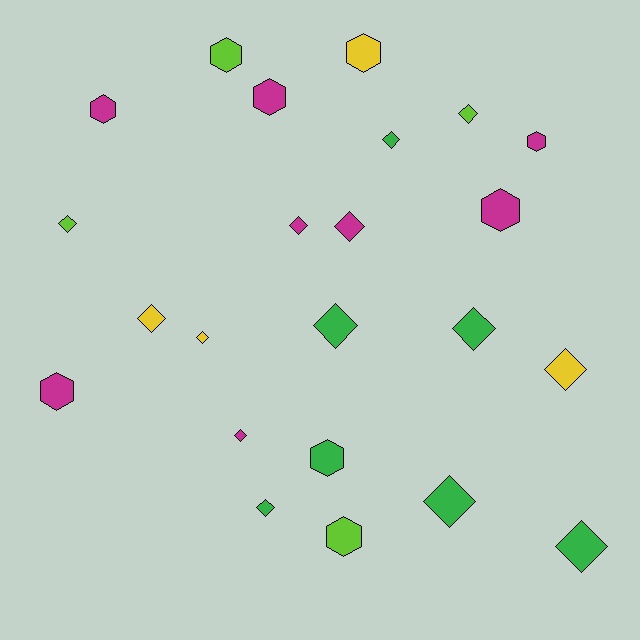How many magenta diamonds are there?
There are 3 magenta diamonds.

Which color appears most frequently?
Magenta, with 8 objects.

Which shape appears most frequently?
Diamond, with 14 objects.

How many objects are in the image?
There are 23 objects.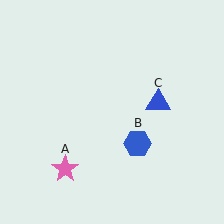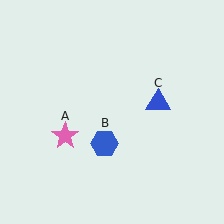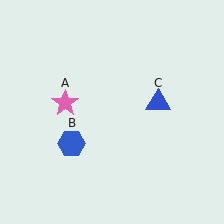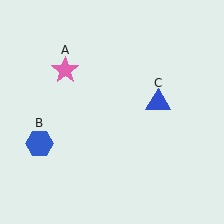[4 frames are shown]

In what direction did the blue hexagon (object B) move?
The blue hexagon (object B) moved left.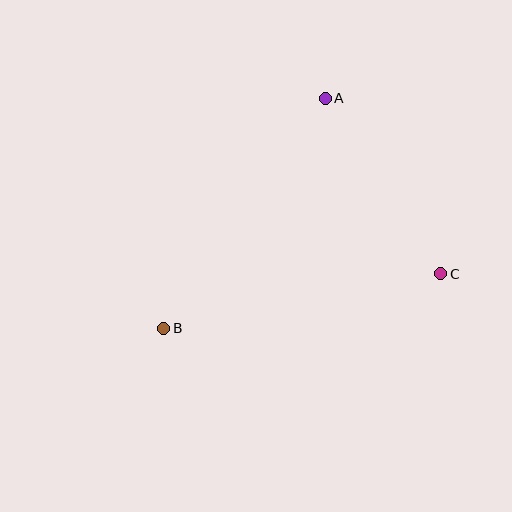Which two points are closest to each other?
Points A and C are closest to each other.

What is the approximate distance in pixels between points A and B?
The distance between A and B is approximately 281 pixels.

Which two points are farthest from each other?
Points B and C are farthest from each other.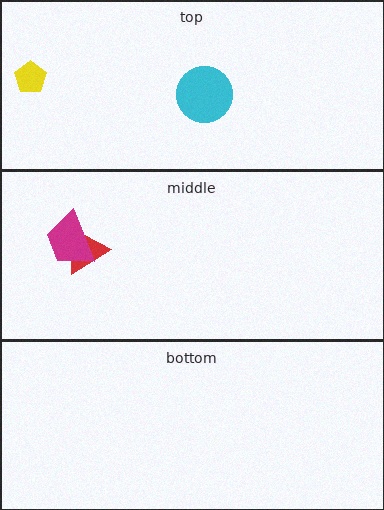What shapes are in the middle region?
The red triangle, the magenta trapezoid.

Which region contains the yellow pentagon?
The top region.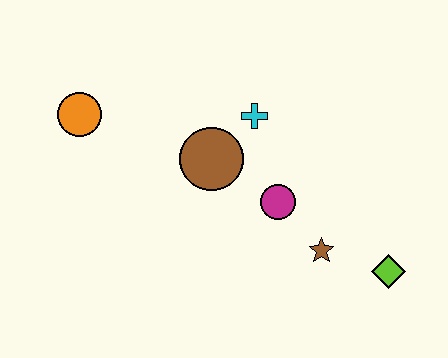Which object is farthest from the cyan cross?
The lime diamond is farthest from the cyan cross.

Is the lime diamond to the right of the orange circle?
Yes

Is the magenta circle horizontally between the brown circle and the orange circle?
No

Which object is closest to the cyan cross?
The brown circle is closest to the cyan cross.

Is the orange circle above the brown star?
Yes